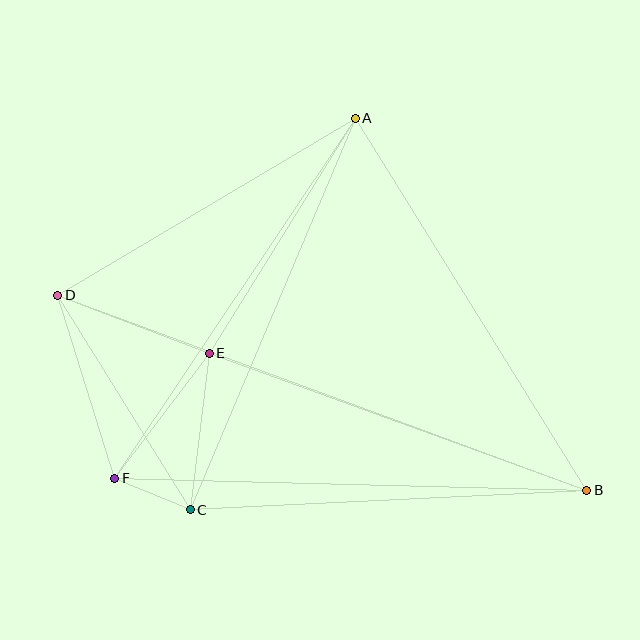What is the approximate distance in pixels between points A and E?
The distance between A and E is approximately 277 pixels.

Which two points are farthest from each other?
Points B and D are farthest from each other.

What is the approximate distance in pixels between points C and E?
The distance between C and E is approximately 158 pixels.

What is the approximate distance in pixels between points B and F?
The distance between B and F is approximately 472 pixels.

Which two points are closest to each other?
Points C and F are closest to each other.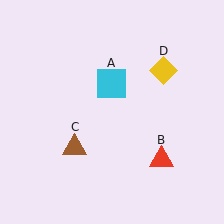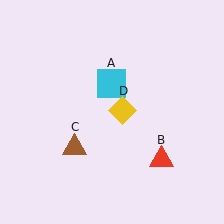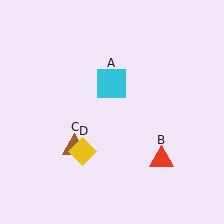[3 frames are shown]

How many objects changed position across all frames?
1 object changed position: yellow diamond (object D).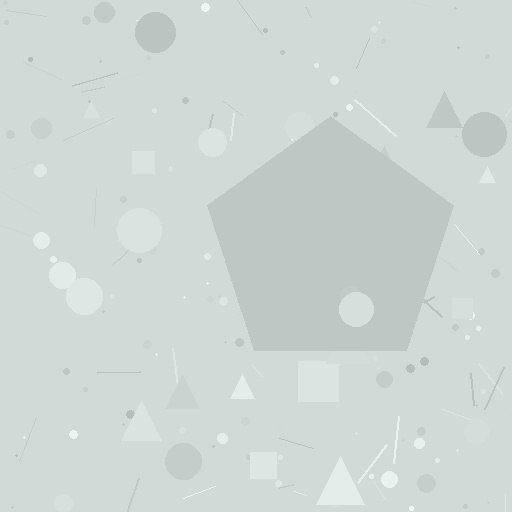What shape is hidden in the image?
A pentagon is hidden in the image.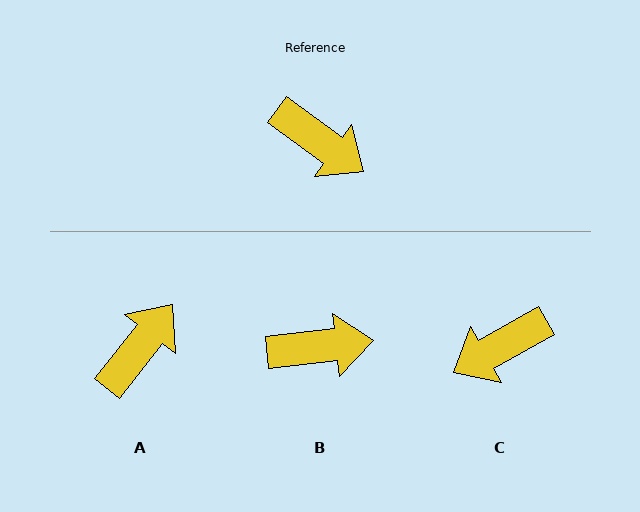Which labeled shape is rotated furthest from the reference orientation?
C, about 115 degrees away.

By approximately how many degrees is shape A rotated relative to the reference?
Approximately 88 degrees counter-clockwise.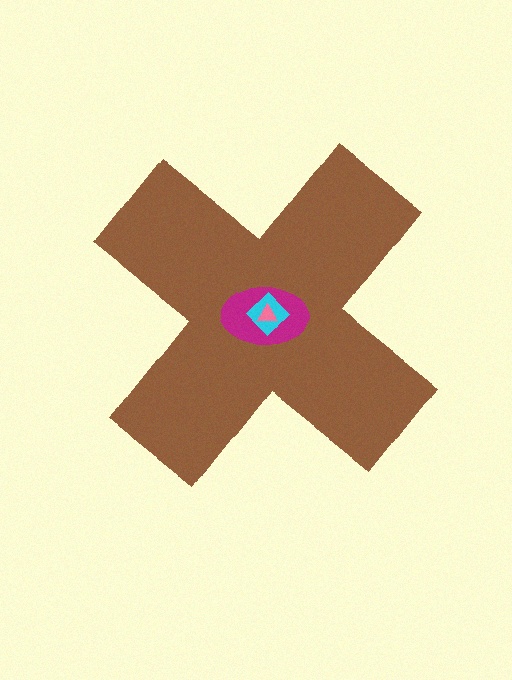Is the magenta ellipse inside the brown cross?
Yes.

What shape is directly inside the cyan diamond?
The pink triangle.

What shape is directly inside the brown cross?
The magenta ellipse.